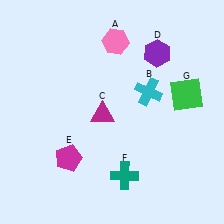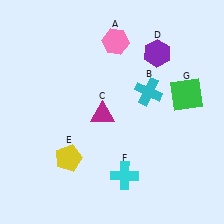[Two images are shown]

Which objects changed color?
E changed from magenta to yellow. F changed from teal to cyan.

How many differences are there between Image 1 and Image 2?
There are 2 differences between the two images.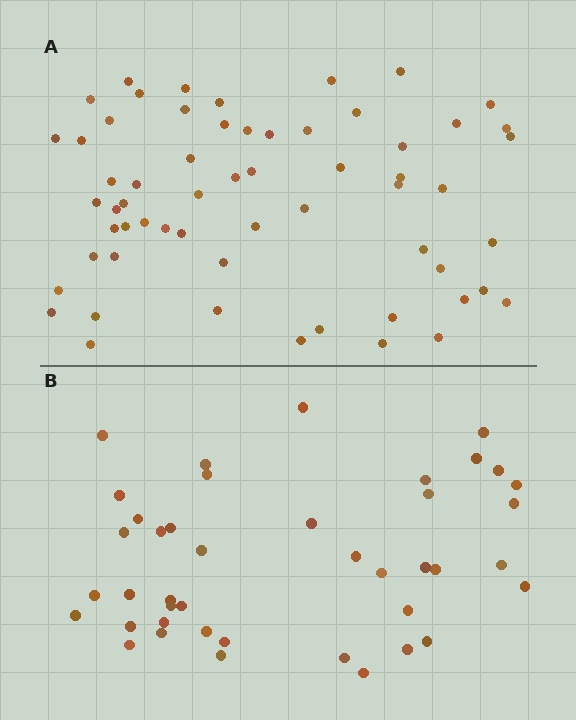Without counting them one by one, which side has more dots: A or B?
Region A (the top region) has more dots.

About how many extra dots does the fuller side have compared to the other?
Region A has approximately 20 more dots than region B.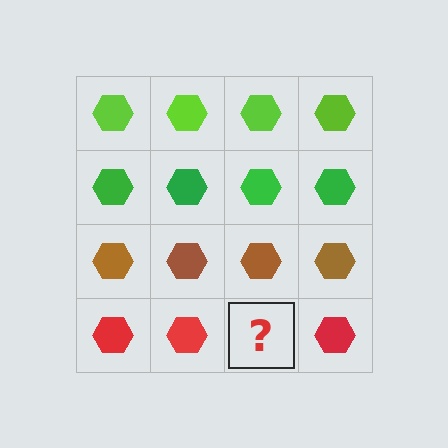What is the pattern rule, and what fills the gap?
The rule is that each row has a consistent color. The gap should be filled with a red hexagon.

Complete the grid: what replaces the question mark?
The question mark should be replaced with a red hexagon.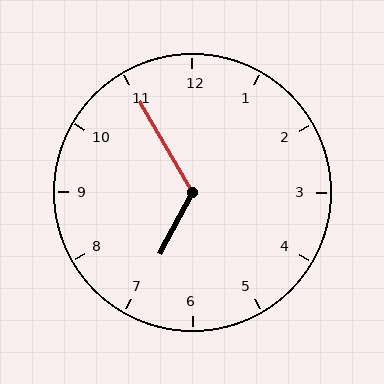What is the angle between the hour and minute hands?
Approximately 122 degrees.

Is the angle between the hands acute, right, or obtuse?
It is obtuse.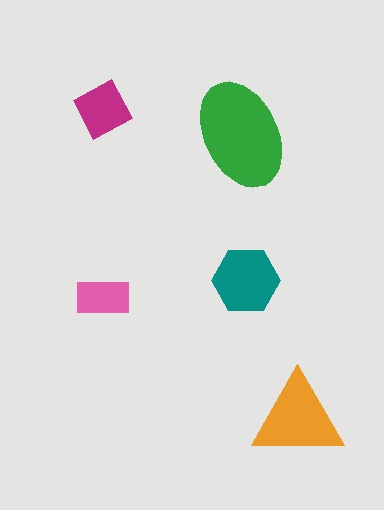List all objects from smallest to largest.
The pink rectangle, the magenta diamond, the teal hexagon, the orange triangle, the green ellipse.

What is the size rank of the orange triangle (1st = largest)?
2nd.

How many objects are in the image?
There are 5 objects in the image.